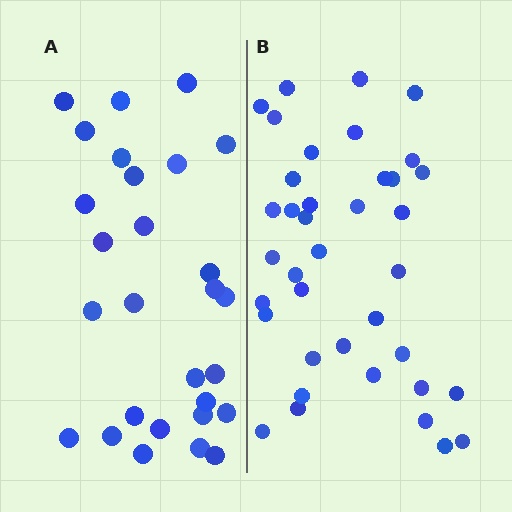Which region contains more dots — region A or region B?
Region B (the right region) has more dots.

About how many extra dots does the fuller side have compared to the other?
Region B has roughly 10 or so more dots than region A.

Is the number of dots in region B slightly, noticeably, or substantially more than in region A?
Region B has noticeably more, but not dramatically so. The ratio is roughly 1.4 to 1.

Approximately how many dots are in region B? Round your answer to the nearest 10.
About 40 dots. (The exact count is 38, which rounds to 40.)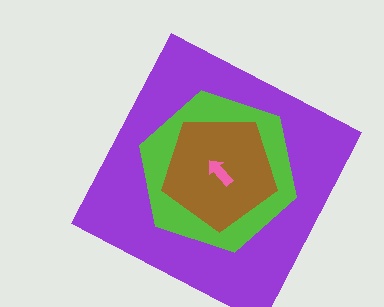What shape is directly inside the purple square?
The lime hexagon.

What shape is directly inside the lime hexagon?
The brown pentagon.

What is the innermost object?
The pink arrow.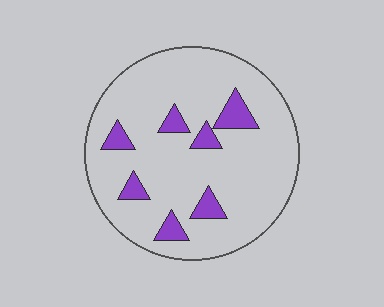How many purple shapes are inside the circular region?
7.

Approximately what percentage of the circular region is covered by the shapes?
Approximately 10%.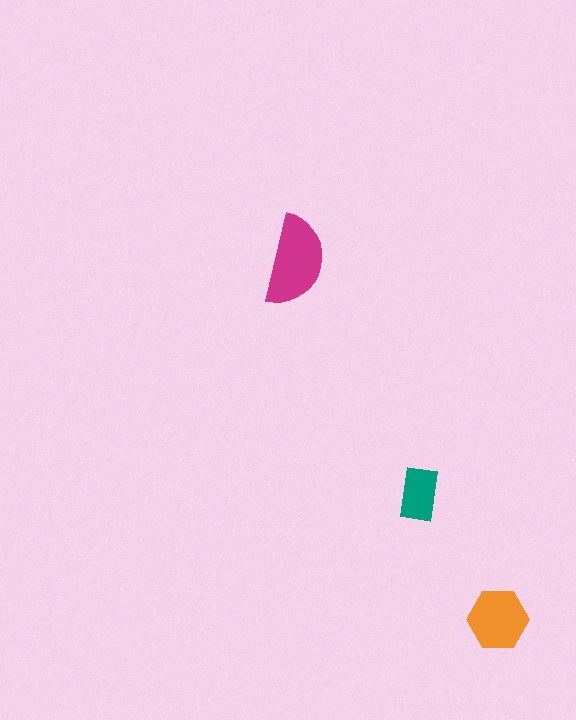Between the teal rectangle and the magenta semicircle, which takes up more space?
The magenta semicircle.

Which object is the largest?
The magenta semicircle.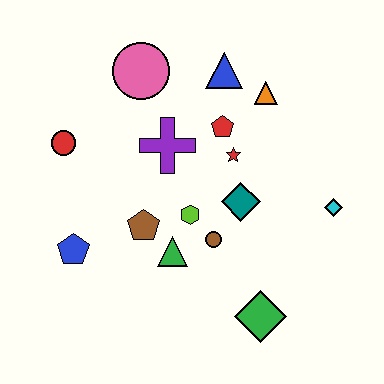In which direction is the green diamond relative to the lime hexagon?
The green diamond is below the lime hexagon.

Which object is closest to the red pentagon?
The red star is closest to the red pentagon.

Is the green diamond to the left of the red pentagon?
No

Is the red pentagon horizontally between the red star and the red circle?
Yes